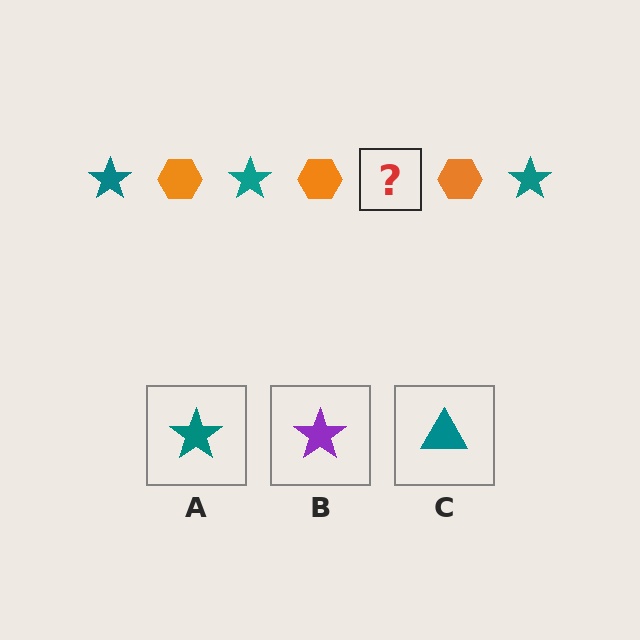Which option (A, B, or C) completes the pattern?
A.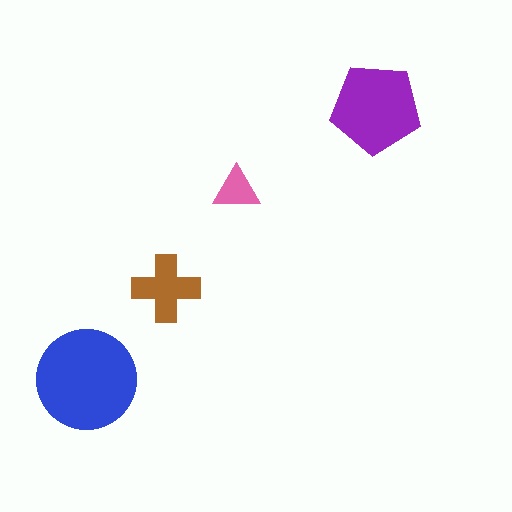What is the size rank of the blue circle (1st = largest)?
1st.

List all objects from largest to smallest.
The blue circle, the purple pentagon, the brown cross, the pink triangle.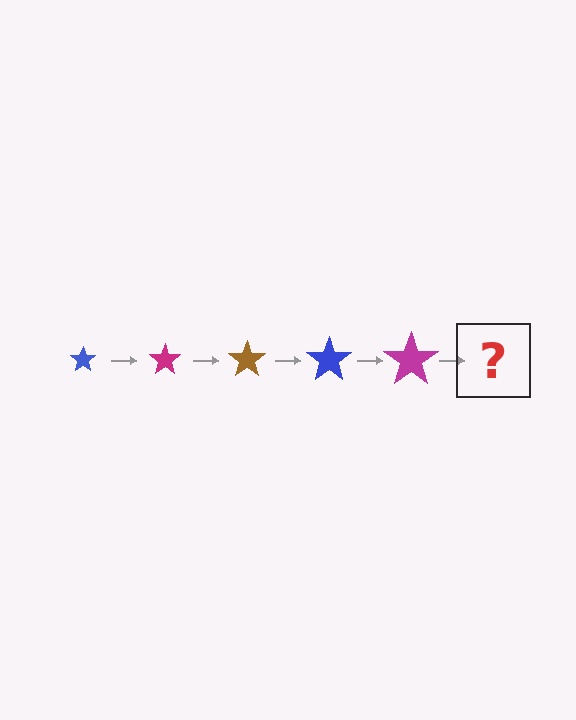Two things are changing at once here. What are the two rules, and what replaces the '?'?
The two rules are that the star grows larger each step and the color cycles through blue, magenta, and brown. The '?' should be a brown star, larger than the previous one.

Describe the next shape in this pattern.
It should be a brown star, larger than the previous one.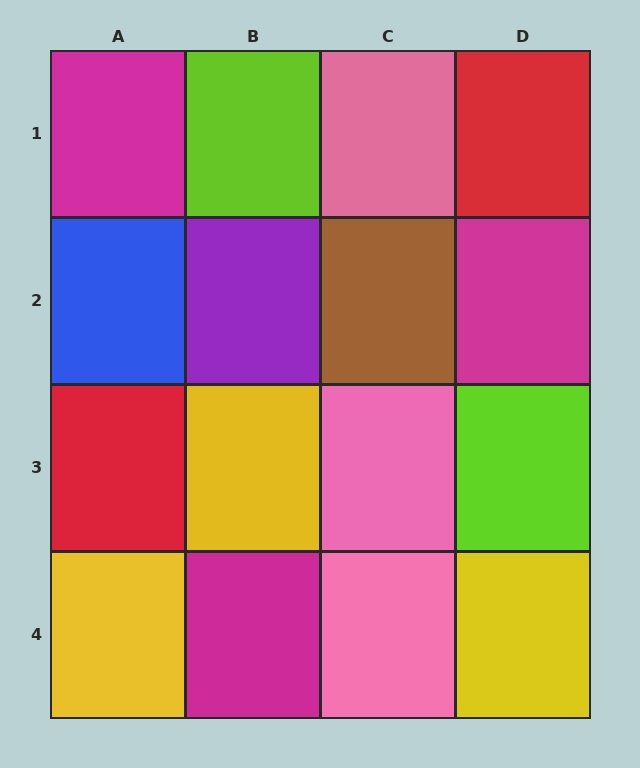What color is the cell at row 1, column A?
Magenta.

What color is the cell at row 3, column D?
Lime.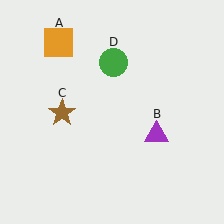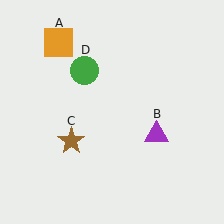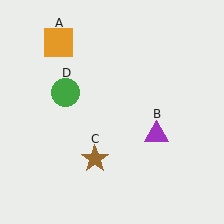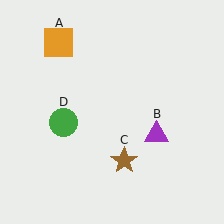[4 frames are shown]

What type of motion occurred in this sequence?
The brown star (object C), green circle (object D) rotated counterclockwise around the center of the scene.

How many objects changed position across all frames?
2 objects changed position: brown star (object C), green circle (object D).